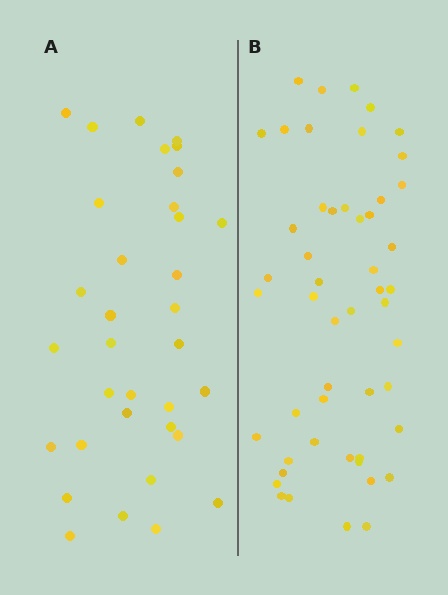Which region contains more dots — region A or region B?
Region B (the right region) has more dots.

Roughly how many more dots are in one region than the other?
Region B has approximately 15 more dots than region A.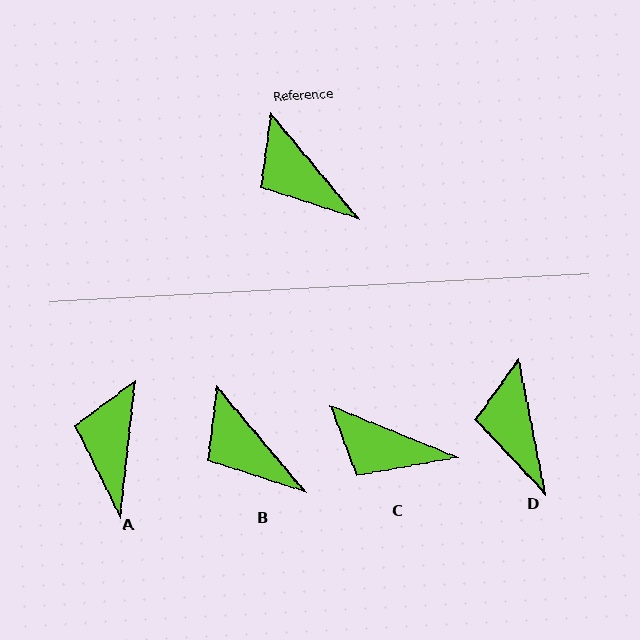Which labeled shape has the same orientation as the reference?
B.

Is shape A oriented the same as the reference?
No, it is off by about 46 degrees.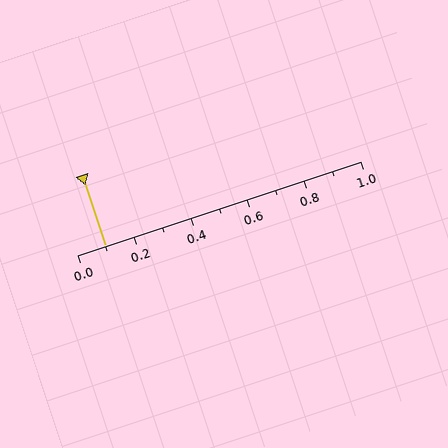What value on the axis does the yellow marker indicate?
The marker indicates approximately 0.1.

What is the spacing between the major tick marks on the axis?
The major ticks are spaced 0.2 apart.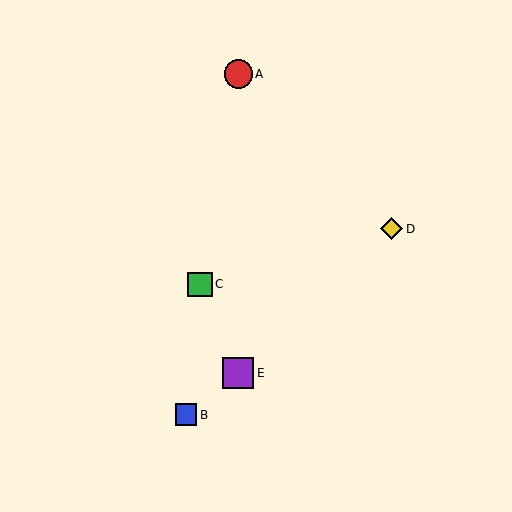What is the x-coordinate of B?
Object B is at x≈186.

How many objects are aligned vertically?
2 objects (A, E) are aligned vertically.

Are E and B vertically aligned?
No, E is at x≈238 and B is at x≈186.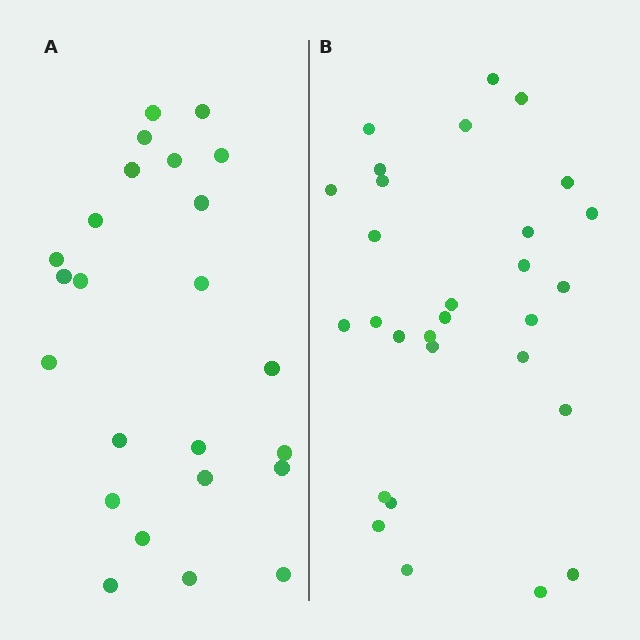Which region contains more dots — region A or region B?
Region B (the right region) has more dots.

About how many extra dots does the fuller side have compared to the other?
Region B has about 5 more dots than region A.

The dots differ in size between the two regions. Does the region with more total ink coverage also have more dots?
No. Region A has more total ink coverage because its dots are larger, but region B actually contains more individual dots. Total area can be misleading — the number of items is what matters here.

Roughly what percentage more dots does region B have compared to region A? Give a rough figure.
About 20% more.